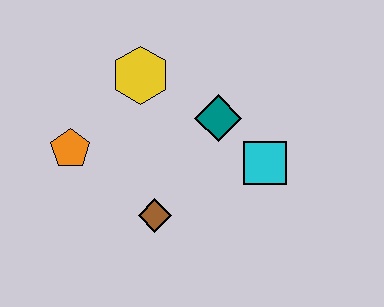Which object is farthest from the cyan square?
The orange pentagon is farthest from the cyan square.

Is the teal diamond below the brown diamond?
No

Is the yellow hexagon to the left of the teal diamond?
Yes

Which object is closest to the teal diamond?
The cyan square is closest to the teal diamond.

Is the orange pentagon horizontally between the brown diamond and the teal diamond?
No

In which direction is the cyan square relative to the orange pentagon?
The cyan square is to the right of the orange pentagon.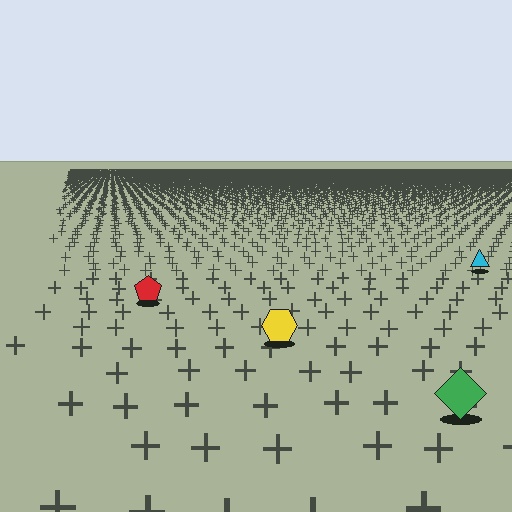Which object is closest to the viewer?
The green diamond is closest. The texture marks near it are larger and more spread out.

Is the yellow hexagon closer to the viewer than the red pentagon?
Yes. The yellow hexagon is closer — you can tell from the texture gradient: the ground texture is coarser near it.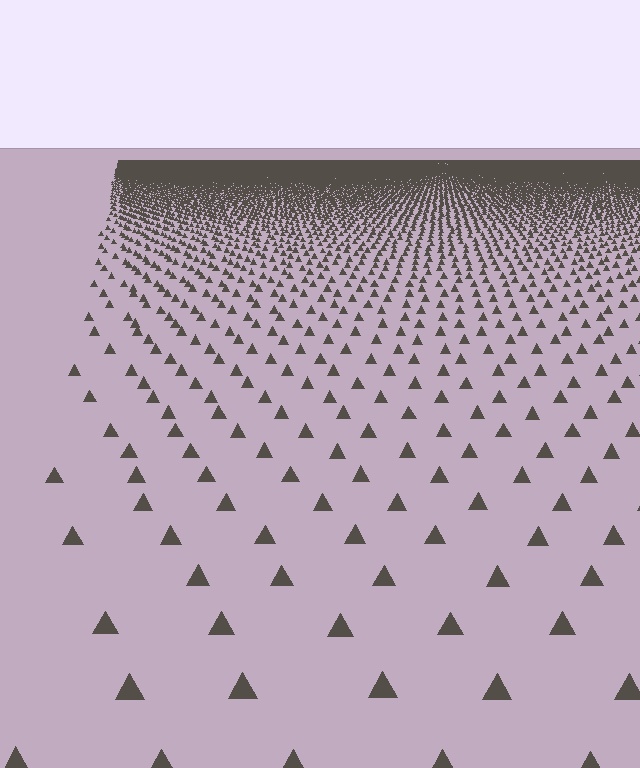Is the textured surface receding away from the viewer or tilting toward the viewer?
The surface is receding away from the viewer. Texture elements get smaller and denser toward the top.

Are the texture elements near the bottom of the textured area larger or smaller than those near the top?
Larger. Near the bottom, elements are closer to the viewer and appear at a bigger on-screen size.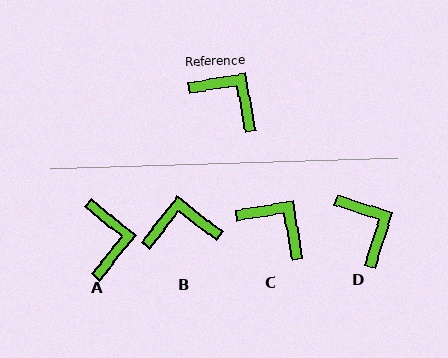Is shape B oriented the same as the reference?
No, it is off by about 43 degrees.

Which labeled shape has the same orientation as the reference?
C.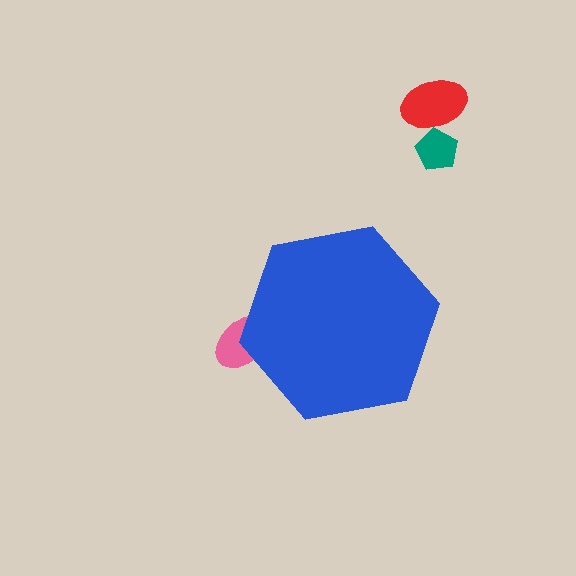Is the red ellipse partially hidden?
No, the red ellipse is fully visible.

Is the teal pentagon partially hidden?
No, the teal pentagon is fully visible.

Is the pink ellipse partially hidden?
Yes, the pink ellipse is partially hidden behind the blue hexagon.